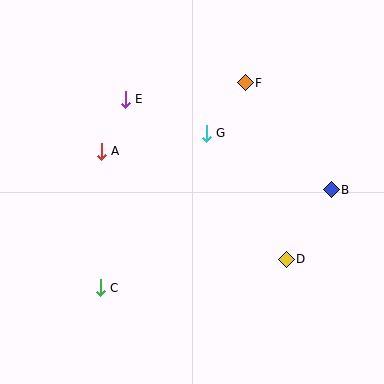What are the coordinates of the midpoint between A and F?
The midpoint between A and F is at (173, 117).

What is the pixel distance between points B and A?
The distance between B and A is 233 pixels.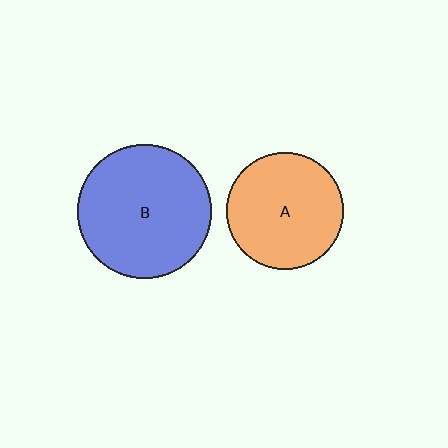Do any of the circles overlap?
No, none of the circles overlap.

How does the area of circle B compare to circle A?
Approximately 1.3 times.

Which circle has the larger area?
Circle B (blue).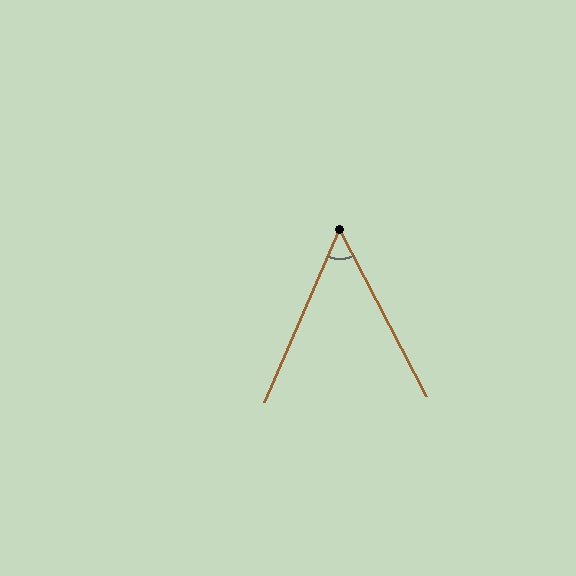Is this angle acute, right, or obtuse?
It is acute.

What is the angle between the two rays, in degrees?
Approximately 51 degrees.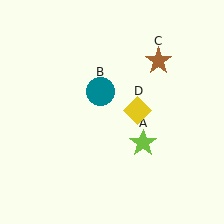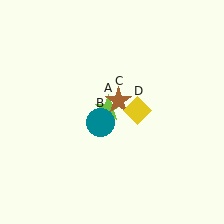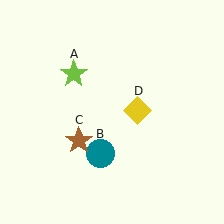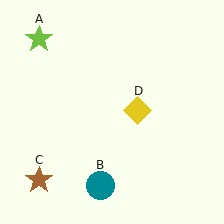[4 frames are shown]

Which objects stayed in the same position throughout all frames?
Yellow diamond (object D) remained stationary.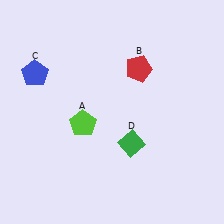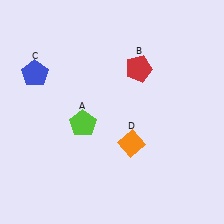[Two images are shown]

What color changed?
The diamond (D) changed from green in Image 1 to orange in Image 2.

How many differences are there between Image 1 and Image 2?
There is 1 difference between the two images.